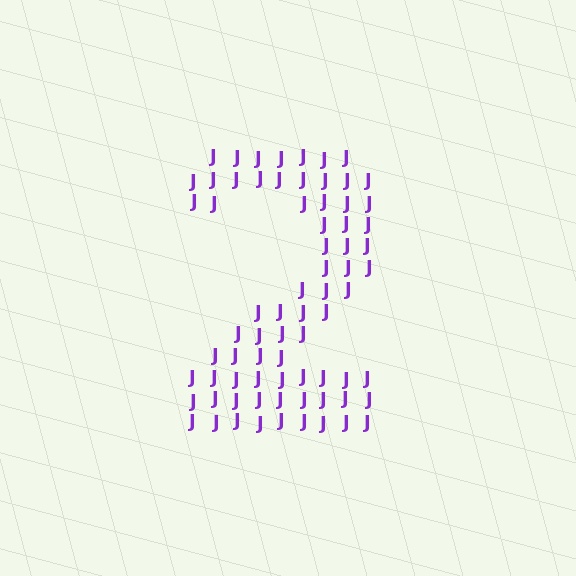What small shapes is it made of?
It is made of small letter J's.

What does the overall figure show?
The overall figure shows the digit 2.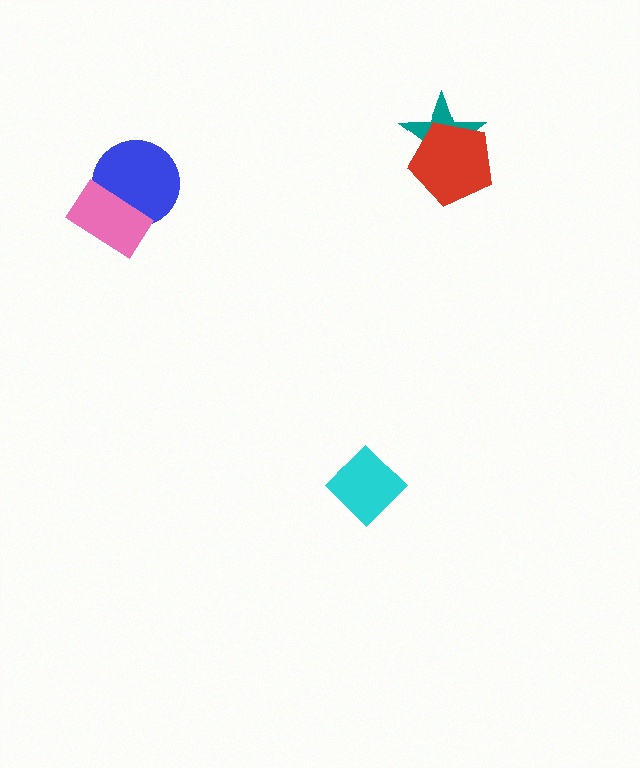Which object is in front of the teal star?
The red pentagon is in front of the teal star.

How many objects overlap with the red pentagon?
1 object overlaps with the red pentagon.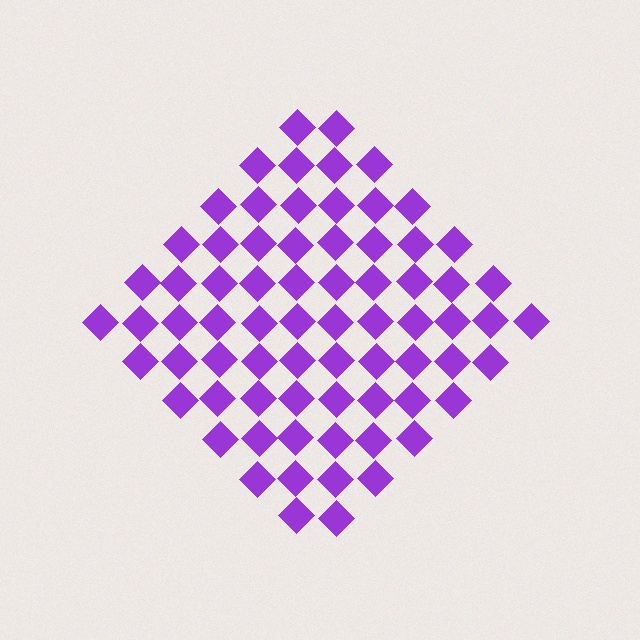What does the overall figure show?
The overall figure shows a diamond.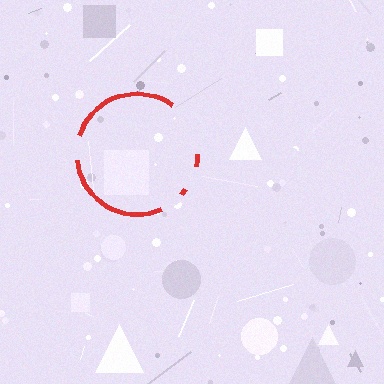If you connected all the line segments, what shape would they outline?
They would outline a circle.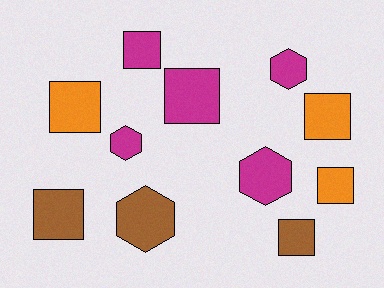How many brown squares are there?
There are 2 brown squares.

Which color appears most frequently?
Magenta, with 5 objects.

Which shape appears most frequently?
Square, with 7 objects.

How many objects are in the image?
There are 11 objects.